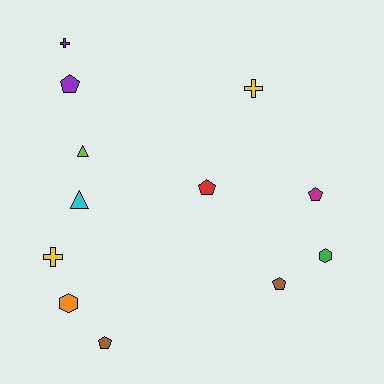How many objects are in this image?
There are 12 objects.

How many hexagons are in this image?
There are 2 hexagons.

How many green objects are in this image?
There is 1 green object.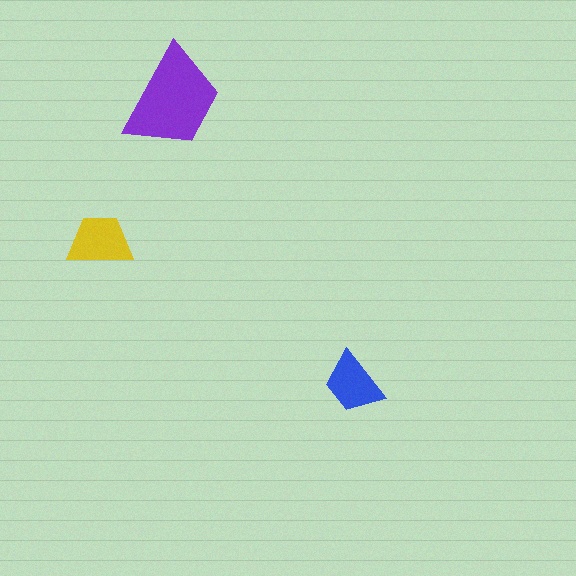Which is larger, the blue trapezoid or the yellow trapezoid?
The yellow one.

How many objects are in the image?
There are 3 objects in the image.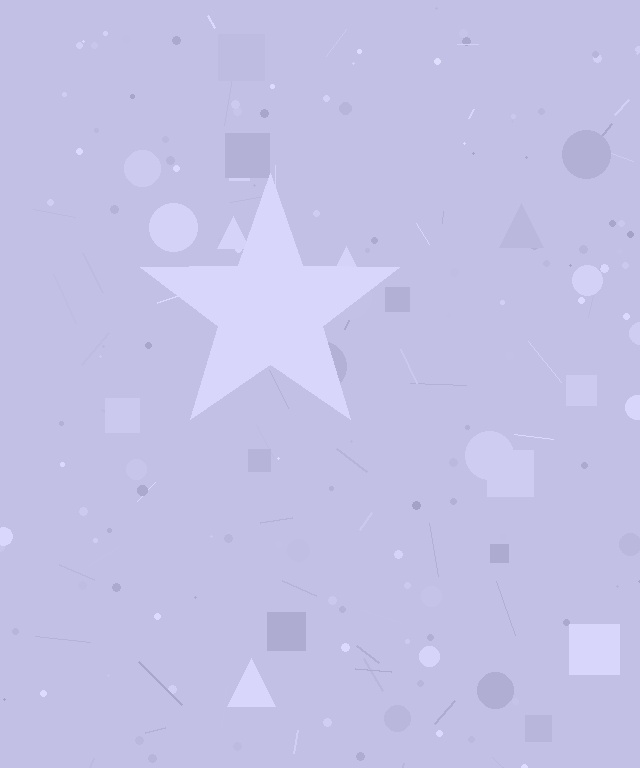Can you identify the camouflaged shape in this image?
The camouflaged shape is a star.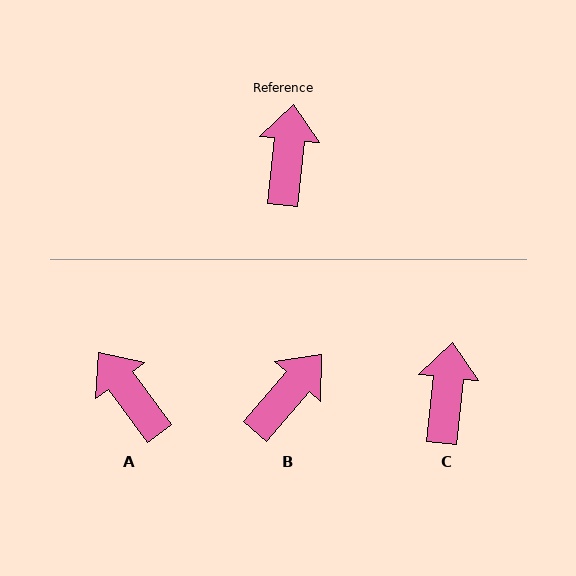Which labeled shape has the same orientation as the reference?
C.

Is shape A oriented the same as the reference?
No, it is off by about 43 degrees.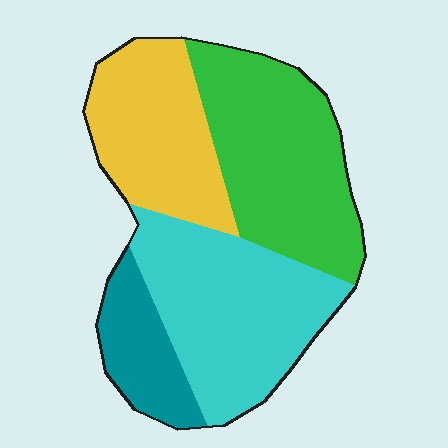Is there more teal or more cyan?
Cyan.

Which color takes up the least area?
Teal, at roughly 10%.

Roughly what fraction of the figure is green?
Green takes up between a sixth and a third of the figure.